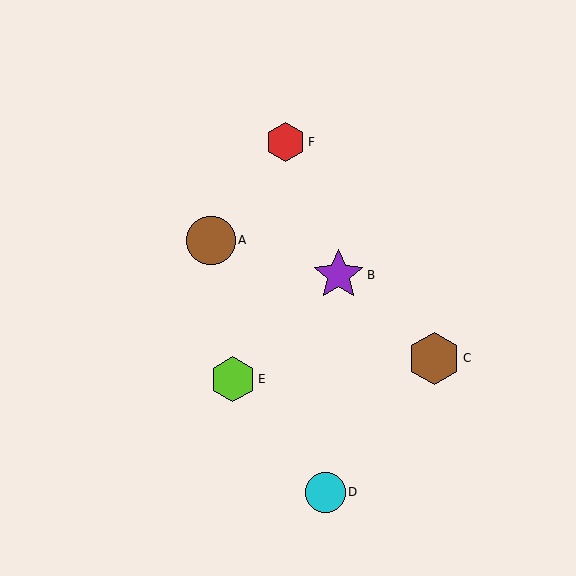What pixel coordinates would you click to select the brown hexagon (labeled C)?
Click at (434, 358) to select the brown hexagon C.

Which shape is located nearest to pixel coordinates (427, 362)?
The brown hexagon (labeled C) at (434, 358) is nearest to that location.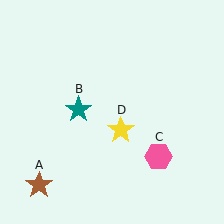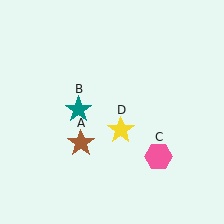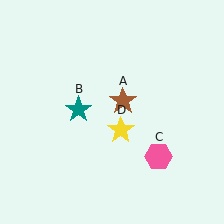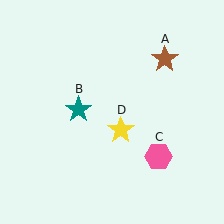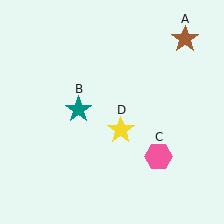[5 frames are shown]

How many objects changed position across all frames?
1 object changed position: brown star (object A).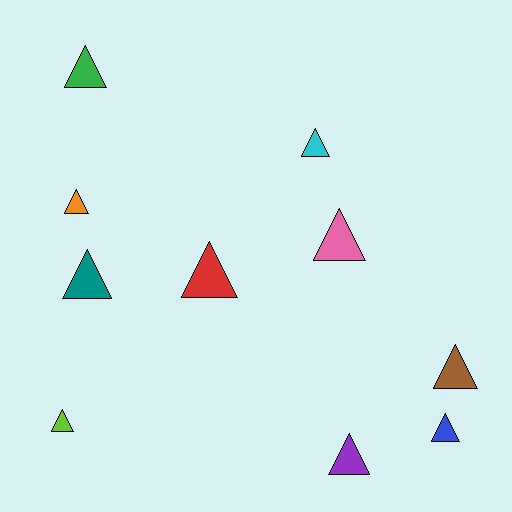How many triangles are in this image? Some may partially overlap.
There are 10 triangles.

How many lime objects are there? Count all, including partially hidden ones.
There is 1 lime object.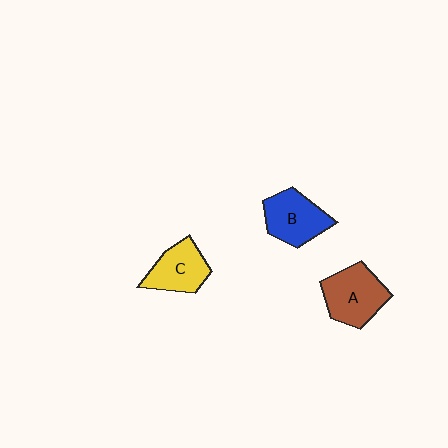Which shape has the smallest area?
Shape C (yellow).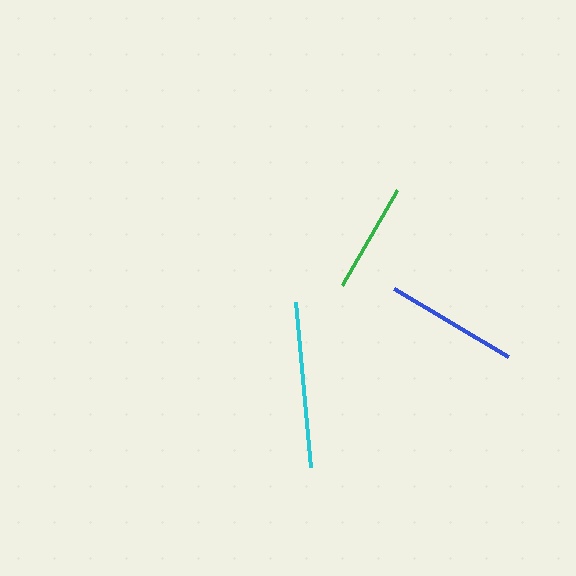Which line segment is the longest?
The cyan line is the longest at approximately 165 pixels.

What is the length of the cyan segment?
The cyan segment is approximately 165 pixels long.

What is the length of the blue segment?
The blue segment is approximately 133 pixels long.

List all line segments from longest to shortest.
From longest to shortest: cyan, blue, green.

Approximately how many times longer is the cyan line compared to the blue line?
The cyan line is approximately 1.2 times the length of the blue line.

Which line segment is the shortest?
The green line is the shortest at approximately 109 pixels.